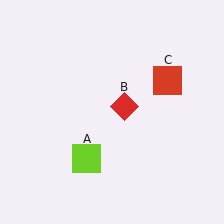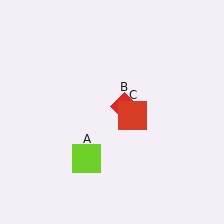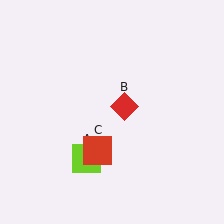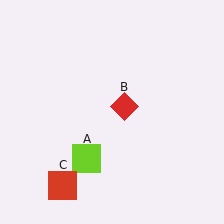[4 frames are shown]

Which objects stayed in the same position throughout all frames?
Lime square (object A) and red diamond (object B) remained stationary.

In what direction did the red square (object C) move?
The red square (object C) moved down and to the left.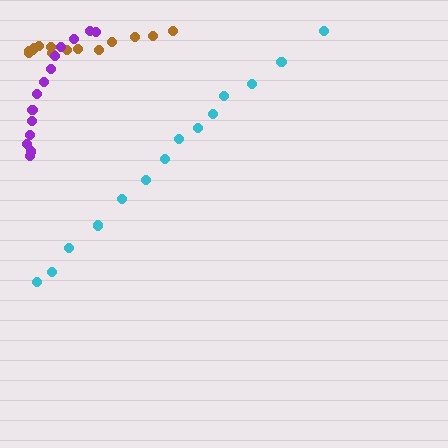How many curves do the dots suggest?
There are 3 distinct paths.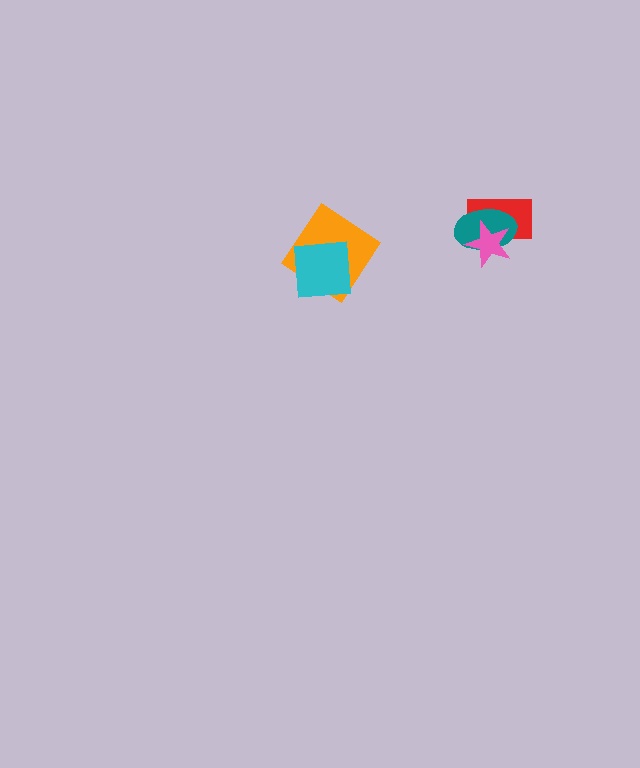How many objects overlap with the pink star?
2 objects overlap with the pink star.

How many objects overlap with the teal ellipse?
2 objects overlap with the teal ellipse.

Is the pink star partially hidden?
No, no other shape covers it.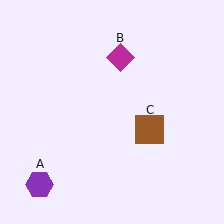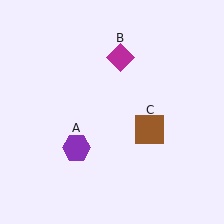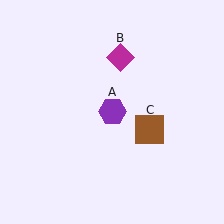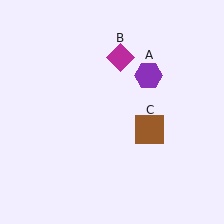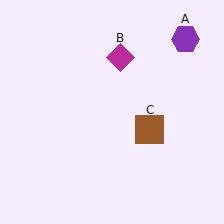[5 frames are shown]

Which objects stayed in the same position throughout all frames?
Magenta diamond (object B) and brown square (object C) remained stationary.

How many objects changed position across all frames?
1 object changed position: purple hexagon (object A).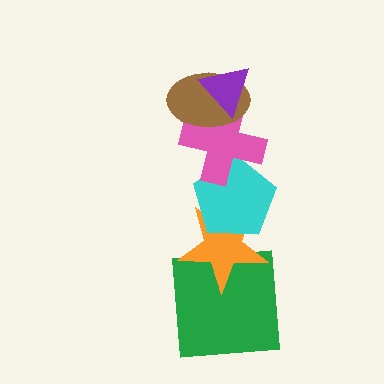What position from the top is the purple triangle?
The purple triangle is 1st from the top.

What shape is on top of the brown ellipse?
The purple triangle is on top of the brown ellipse.